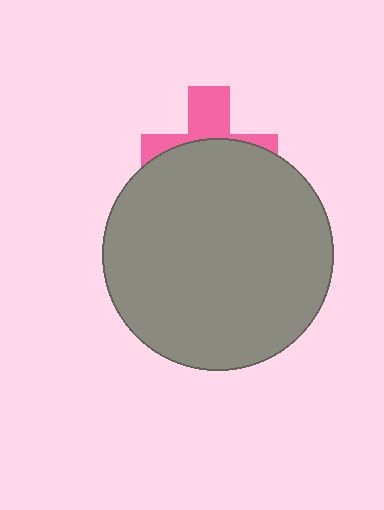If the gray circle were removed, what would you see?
You would see the complete pink cross.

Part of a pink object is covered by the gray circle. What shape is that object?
It is a cross.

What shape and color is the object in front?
The object in front is a gray circle.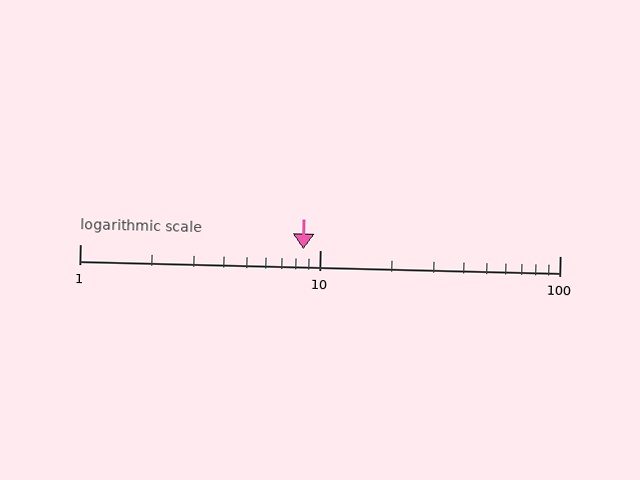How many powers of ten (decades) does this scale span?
The scale spans 2 decades, from 1 to 100.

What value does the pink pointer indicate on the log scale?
The pointer indicates approximately 8.5.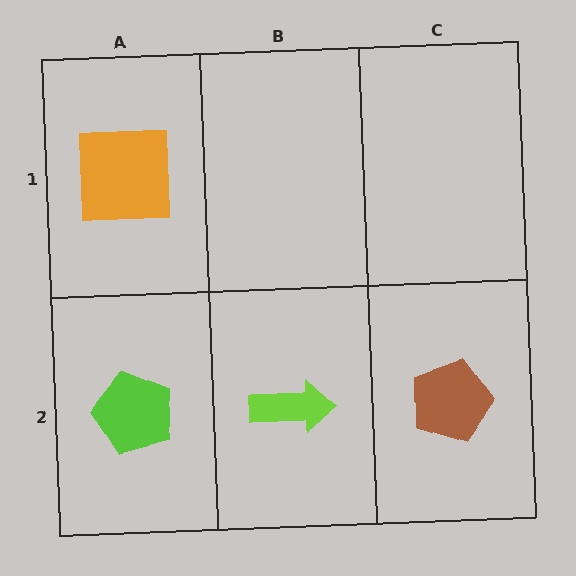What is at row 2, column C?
A brown pentagon.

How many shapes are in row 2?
3 shapes.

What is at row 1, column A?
An orange square.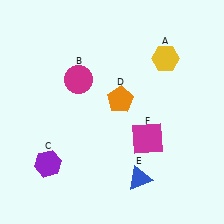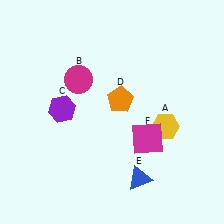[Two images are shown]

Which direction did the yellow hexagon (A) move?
The yellow hexagon (A) moved down.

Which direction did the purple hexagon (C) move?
The purple hexagon (C) moved up.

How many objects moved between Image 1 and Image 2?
2 objects moved between the two images.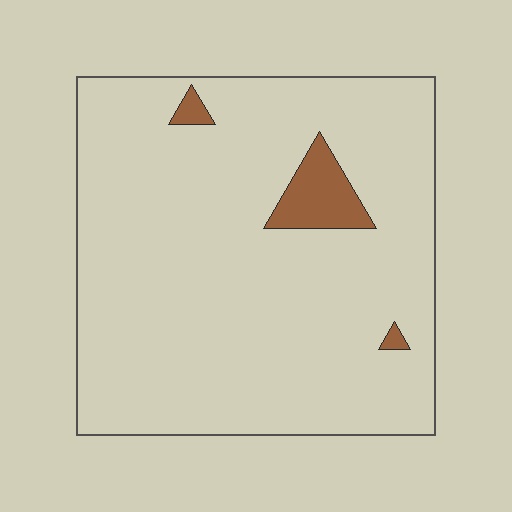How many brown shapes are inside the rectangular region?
3.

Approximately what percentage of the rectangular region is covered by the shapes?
Approximately 5%.